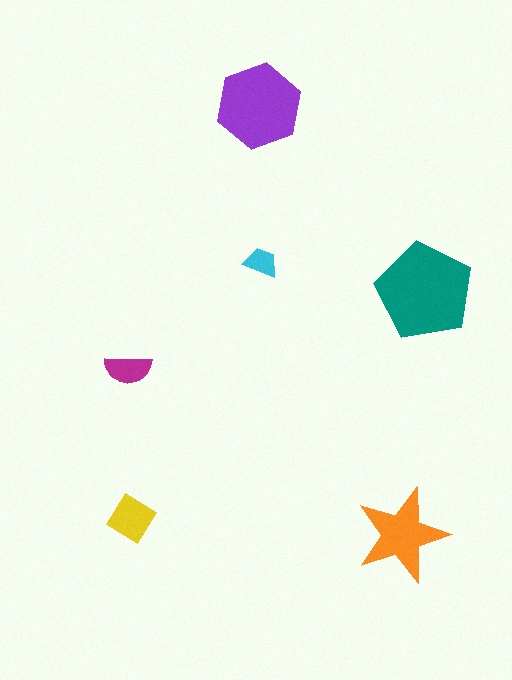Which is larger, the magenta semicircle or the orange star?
The orange star.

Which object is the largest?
The teal pentagon.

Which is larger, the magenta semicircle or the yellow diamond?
The yellow diamond.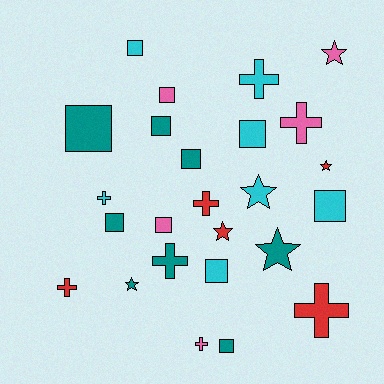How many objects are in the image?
There are 25 objects.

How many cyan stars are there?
There is 1 cyan star.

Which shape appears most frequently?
Square, with 11 objects.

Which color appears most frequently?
Teal, with 8 objects.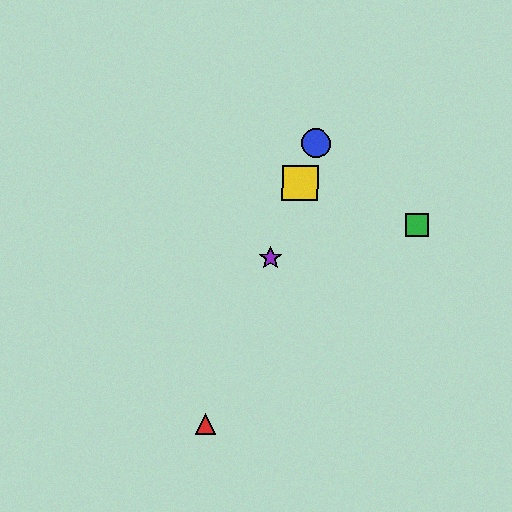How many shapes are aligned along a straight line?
4 shapes (the red triangle, the blue circle, the yellow square, the purple star) are aligned along a straight line.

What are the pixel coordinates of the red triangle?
The red triangle is at (205, 424).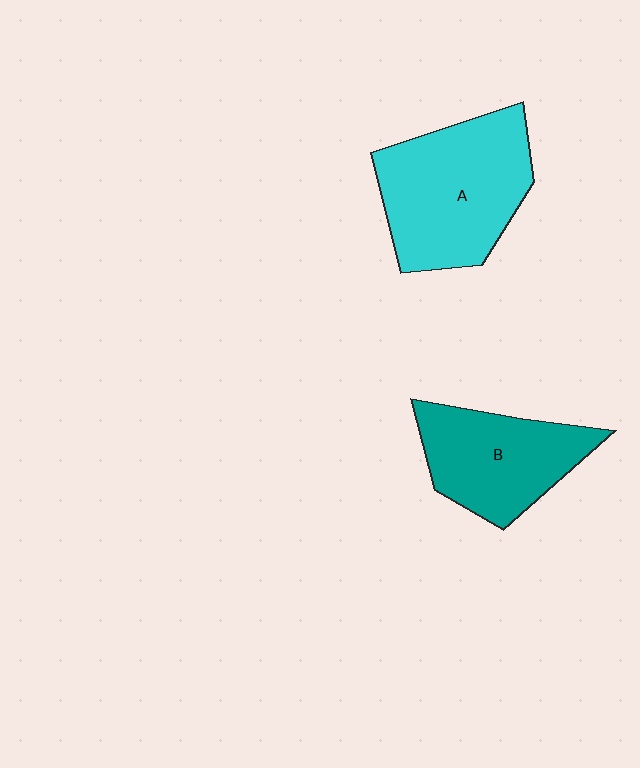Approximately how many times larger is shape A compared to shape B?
Approximately 1.3 times.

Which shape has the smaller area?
Shape B (teal).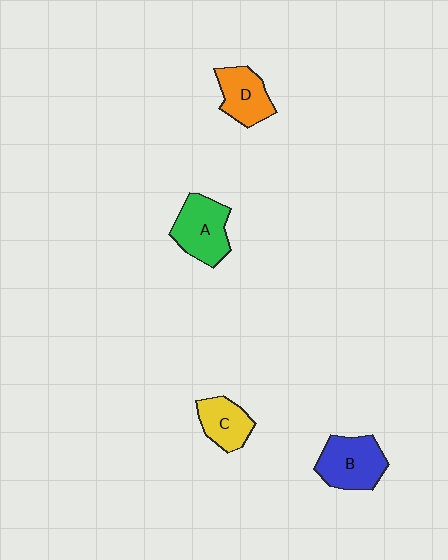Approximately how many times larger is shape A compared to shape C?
Approximately 1.4 times.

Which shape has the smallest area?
Shape C (yellow).